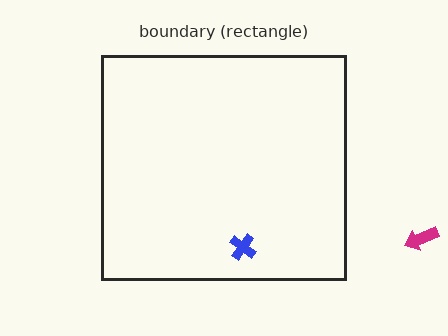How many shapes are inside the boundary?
1 inside, 1 outside.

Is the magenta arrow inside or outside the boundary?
Outside.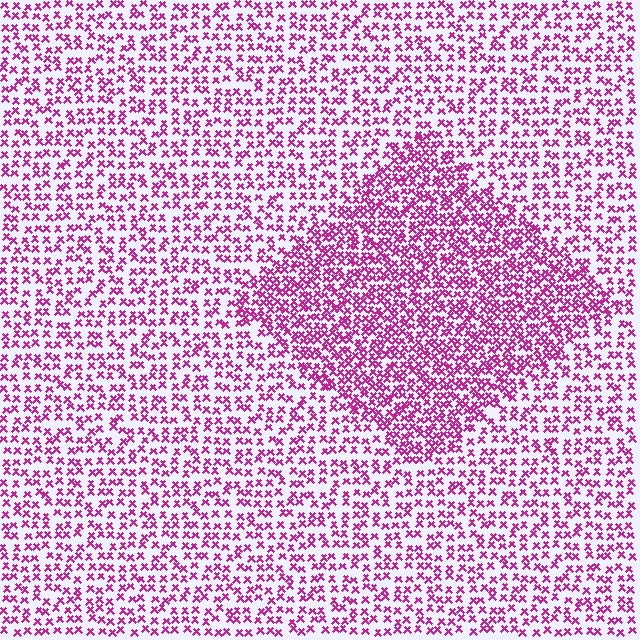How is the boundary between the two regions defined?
The boundary is defined by a change in element density (approximately 1.8x ratio). All elements are the same color, size, and shape.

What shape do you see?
I see a diamond.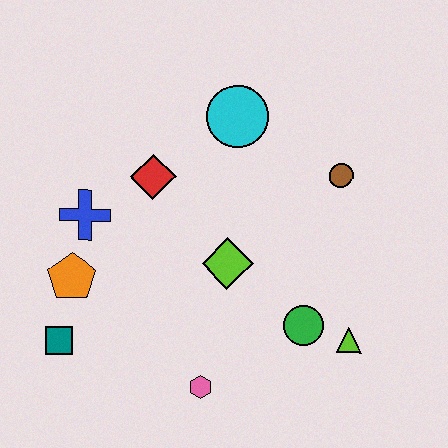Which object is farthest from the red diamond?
The lime triangle is farthest from the red diamond.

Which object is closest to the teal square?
The orange pentagon is closest to the teal square.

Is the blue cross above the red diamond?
No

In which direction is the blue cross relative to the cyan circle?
The blue cross is to the left of the cyan circle.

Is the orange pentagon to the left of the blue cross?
Yes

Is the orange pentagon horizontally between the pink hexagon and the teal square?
Yes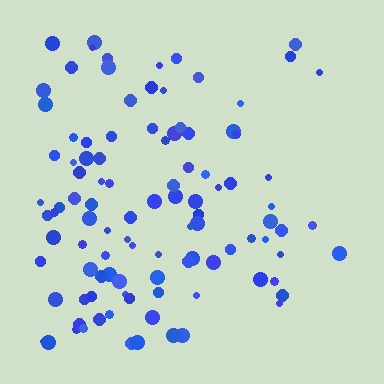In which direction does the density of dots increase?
From right to left, with the left side densest.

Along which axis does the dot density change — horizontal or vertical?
Horizontal.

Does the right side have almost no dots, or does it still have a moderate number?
Still a moderate number, just noticeably fewer than the left.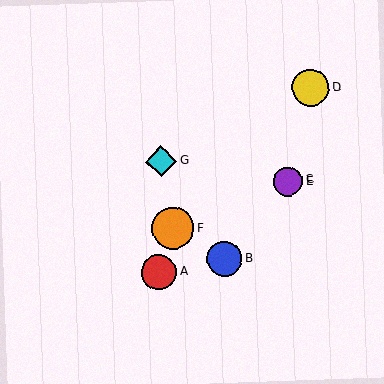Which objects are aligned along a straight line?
Objects C, E, F are aligned along a straight line.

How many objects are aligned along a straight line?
3 objects (C, E, F) are aligned along a straight line.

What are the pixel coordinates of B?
Object B is at (224, 259).